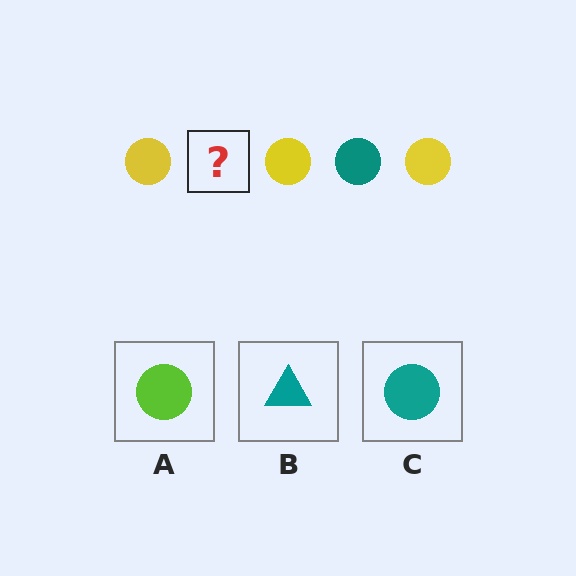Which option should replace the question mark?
Option C.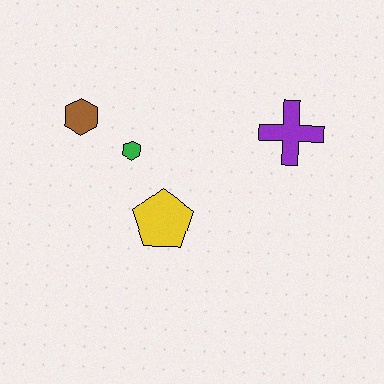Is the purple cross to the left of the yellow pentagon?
No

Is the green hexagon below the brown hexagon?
Yes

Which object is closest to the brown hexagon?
The green hexagon is closest to the brown hexagon.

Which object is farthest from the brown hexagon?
The purple cross is farthest from the brown hexagon.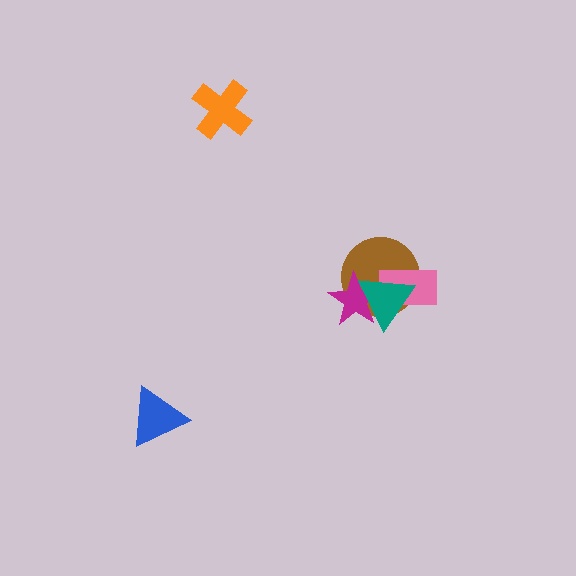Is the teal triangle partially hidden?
No, no other shape covers it.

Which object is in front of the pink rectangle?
The teal triangle is in front of the pink rectangle.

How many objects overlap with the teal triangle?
3 objects overlap with the teal triangle.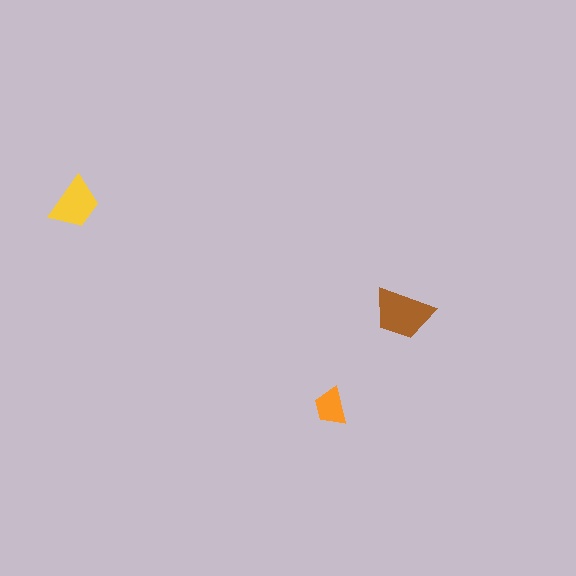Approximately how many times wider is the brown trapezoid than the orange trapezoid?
About 1.5 times wider.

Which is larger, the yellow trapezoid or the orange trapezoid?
The yellow one.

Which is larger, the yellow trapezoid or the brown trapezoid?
The brown one.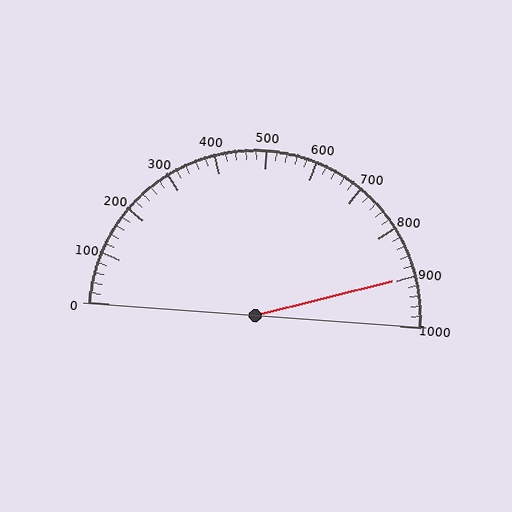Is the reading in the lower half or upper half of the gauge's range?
The reading is in the upper half of the range (0 to 1000).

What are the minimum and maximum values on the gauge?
The gauge ranges from 0 to 1000.